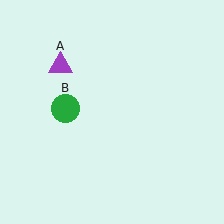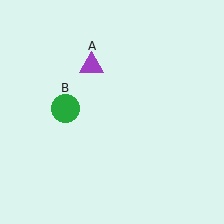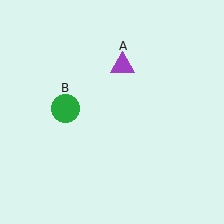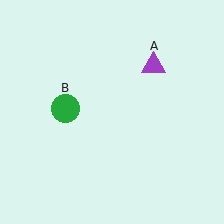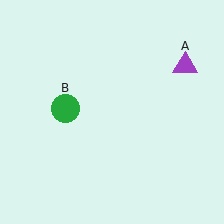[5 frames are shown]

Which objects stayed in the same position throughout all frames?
Green circle (object B) remained stationary.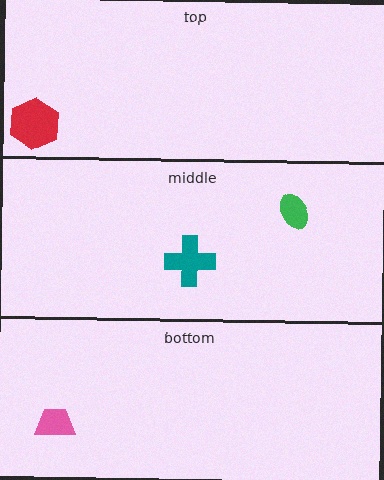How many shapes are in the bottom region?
1.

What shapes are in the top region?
The red hexagon.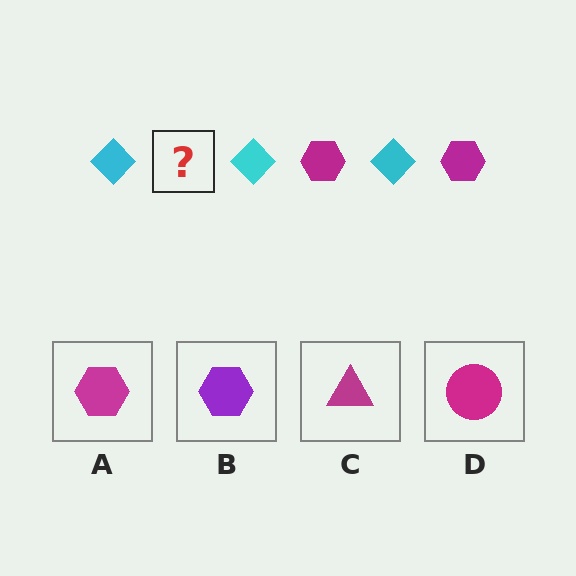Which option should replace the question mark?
Option A.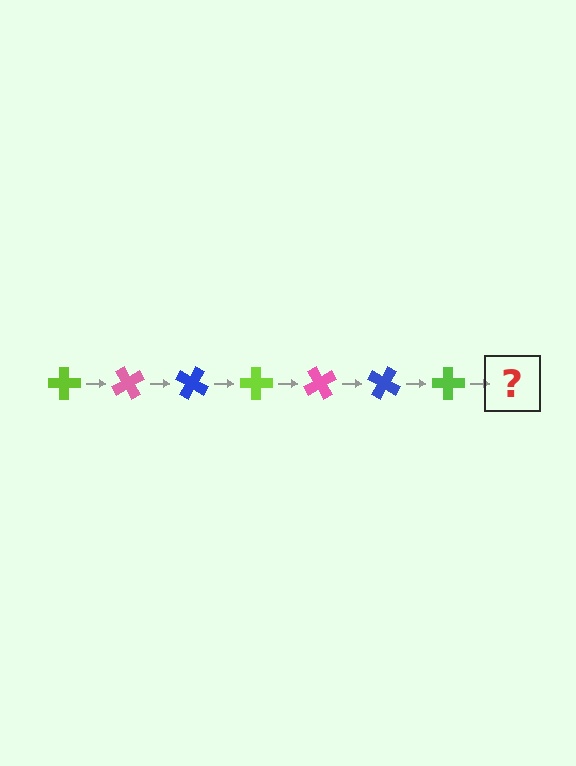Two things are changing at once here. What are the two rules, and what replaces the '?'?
The two rules are that it rotates 60 degrees each step and the color cycles through lime, pink, and blue. The '?' should be a pink cross, rotated 420 degrees from the start.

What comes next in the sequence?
The next element should be a pink cross, rotated 420 degrees from the start.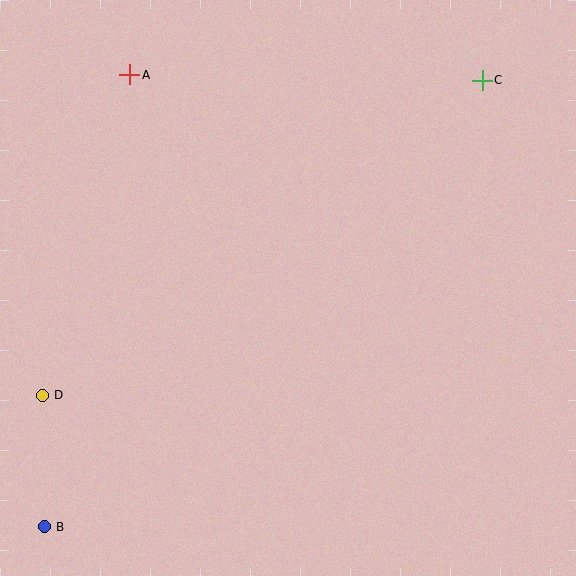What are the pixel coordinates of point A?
Point A is at (130, 75).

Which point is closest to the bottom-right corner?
Point C is closest to the bottom-right corner.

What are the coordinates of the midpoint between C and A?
The midpoint between C and A is at (306, 77).